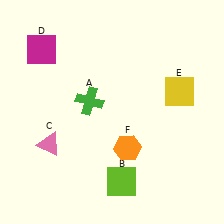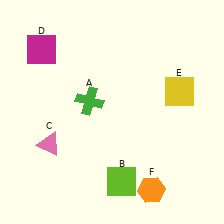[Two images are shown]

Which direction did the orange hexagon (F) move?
The orange hexagon (F) moved down.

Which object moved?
The orange hexagon (F) moved down.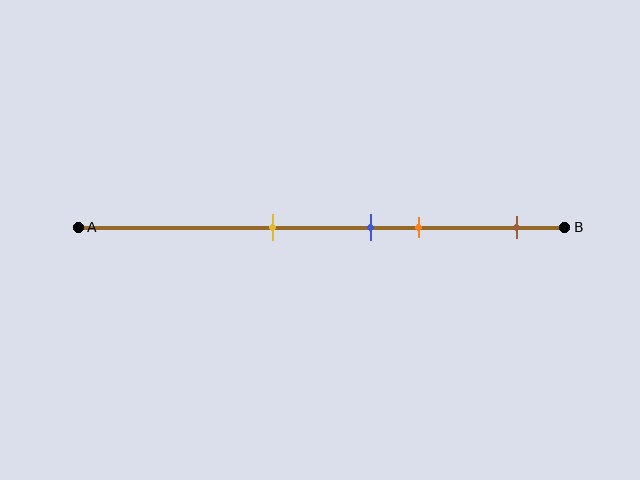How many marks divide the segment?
There are 4 marks dividing the segment.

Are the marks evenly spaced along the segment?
No, the marks are not evenly spaced.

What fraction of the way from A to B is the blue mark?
The blue mark is approximately 60% (0.6) of the way from A to B.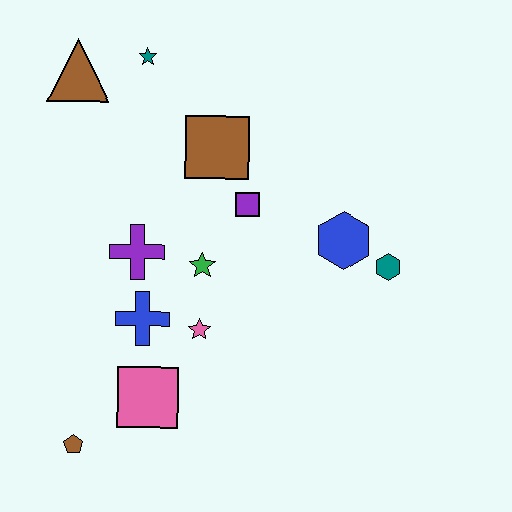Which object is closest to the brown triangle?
The teal star is closest to the brown triangle.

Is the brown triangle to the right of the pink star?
No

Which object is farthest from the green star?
The brown triangle is farthest from the green star.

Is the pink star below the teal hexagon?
Yes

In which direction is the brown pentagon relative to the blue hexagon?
The brown pentagon is to the left of the blue hexagon.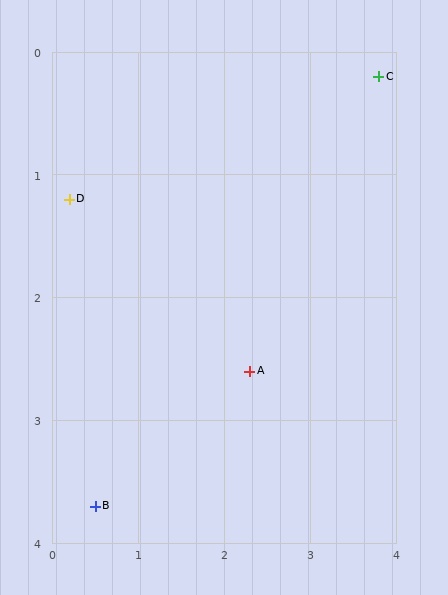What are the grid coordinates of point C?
Point C is at approximately (3.8, 0.2).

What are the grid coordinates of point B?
Point B is at approximately (0.5, 3.7).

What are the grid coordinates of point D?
Point D is at approximately (0.2, 1.2).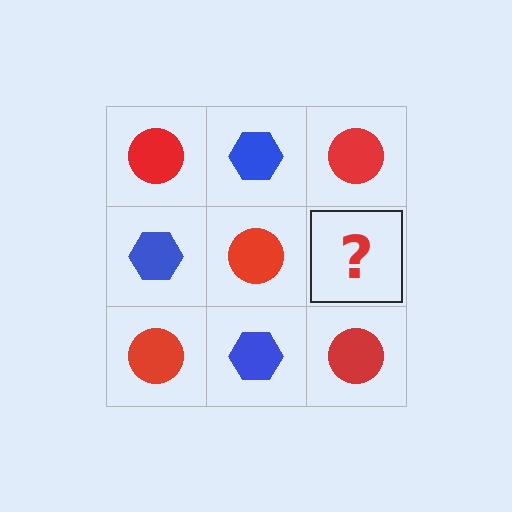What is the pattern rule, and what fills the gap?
The rule is that it alternates red circle and blue hexagon in a checkerboard pattern. The gap should be filled with a blue hexagon.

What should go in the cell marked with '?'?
The missing cell should contain a blue hexagon.